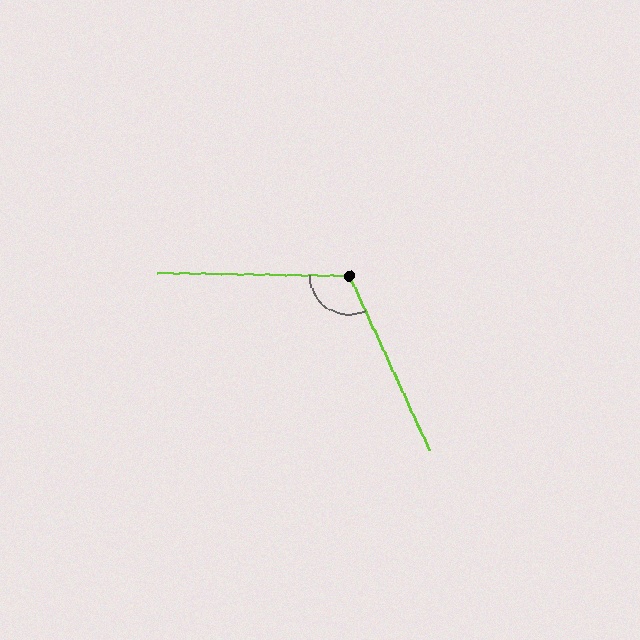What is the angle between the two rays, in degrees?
Approximately 116 degrees.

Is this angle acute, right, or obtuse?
It is obtuse.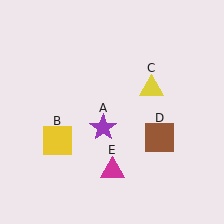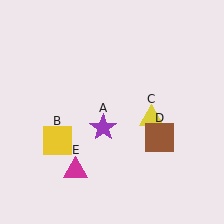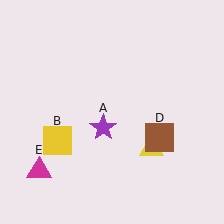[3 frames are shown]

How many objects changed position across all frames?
2 objects changed position: yellow triangle (object C), magenta triangle (object E).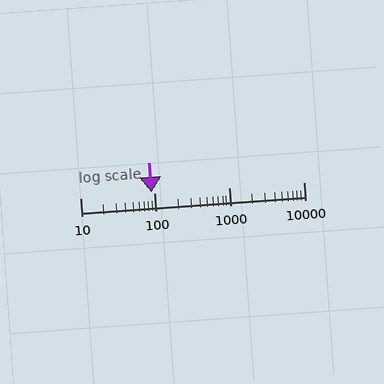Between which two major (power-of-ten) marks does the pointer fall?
The pointer is between 10 and 100.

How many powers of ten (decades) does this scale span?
The scale spans 3 decades, from 10 to 10000.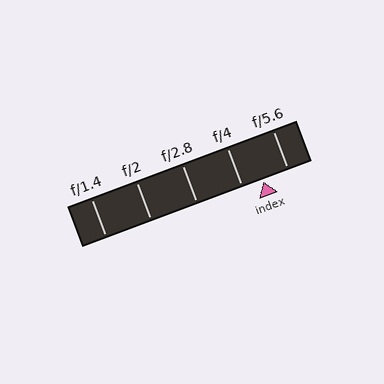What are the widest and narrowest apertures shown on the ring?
The widest aperture shown is f/1.4 and the narrowest is f/5.6.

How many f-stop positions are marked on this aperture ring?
There are 5 f-stop positions marked.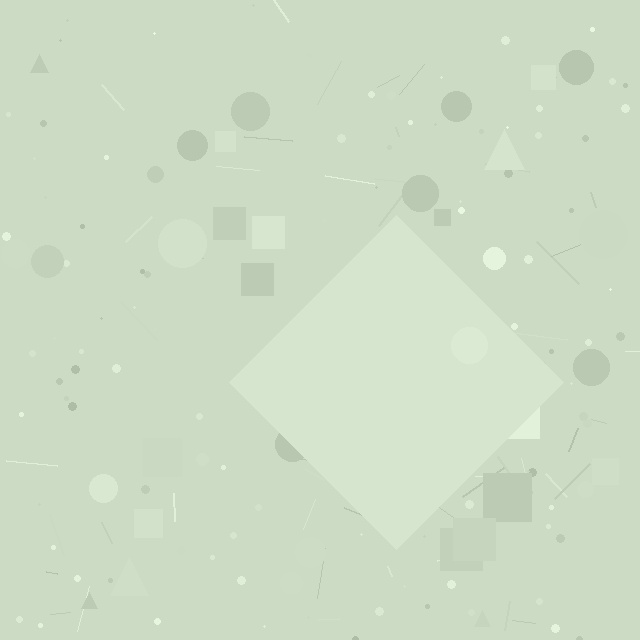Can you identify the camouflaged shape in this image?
The camouflaged shape is a diamond.